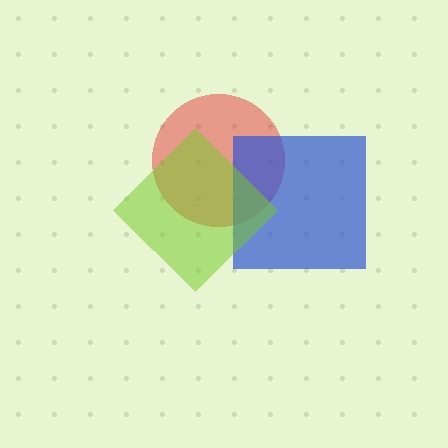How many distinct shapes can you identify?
There are 3 distinct shapes: a red circle, a blue square, a lime diamond.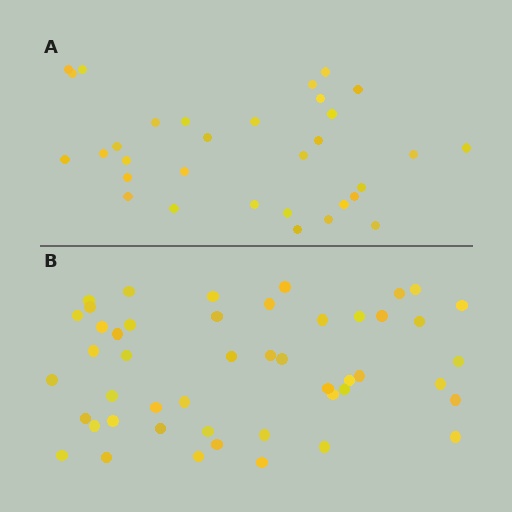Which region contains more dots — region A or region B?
Region B (the bottom region) has more dots.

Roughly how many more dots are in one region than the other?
Region B has approximately 15 more dots than region A.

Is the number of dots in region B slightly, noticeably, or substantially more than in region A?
Region B has substantially more. The ratio is roughly 1.5 to 1.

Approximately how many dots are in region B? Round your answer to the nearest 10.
About 50 dots. (The exact count is 48, which rounds to 50.)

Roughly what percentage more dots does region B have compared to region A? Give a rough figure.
About 50% more.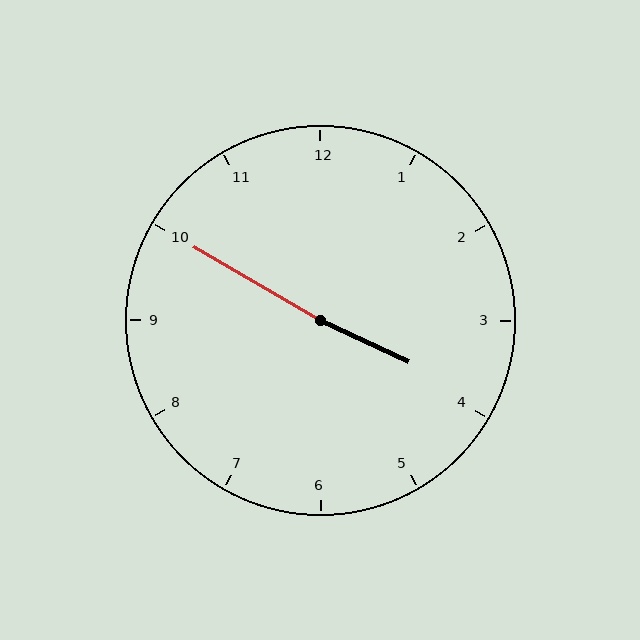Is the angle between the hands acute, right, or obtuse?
It is obtuse.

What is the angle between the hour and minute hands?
Approximately 175 degrees.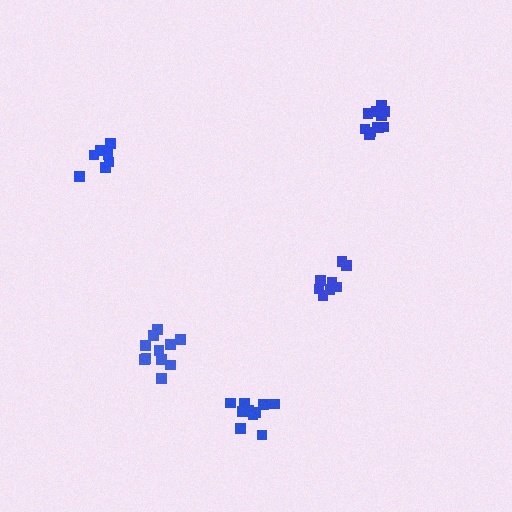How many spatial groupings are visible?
There are 5 spatial groupings.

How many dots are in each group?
Group 1: 11 dots, Group 2: 11 dots, Group 3: 11 dots, Group 4: 7 dots, Group 5: 8 dots (48 total).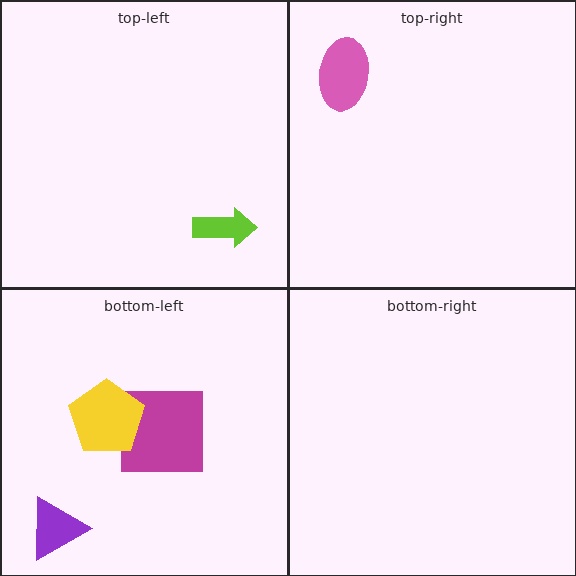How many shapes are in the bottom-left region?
3.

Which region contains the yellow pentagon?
The bottom-left region.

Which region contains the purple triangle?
The bottom-left region.